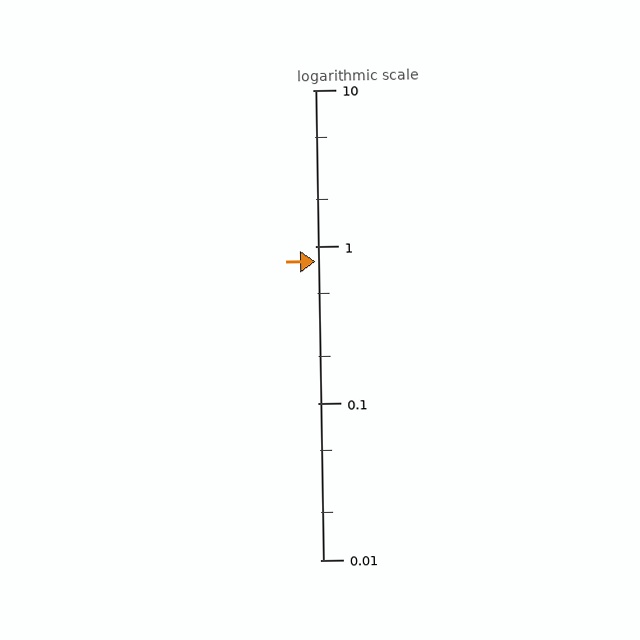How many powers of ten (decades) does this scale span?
The scale spans 3 decades, from 0.01 to 10.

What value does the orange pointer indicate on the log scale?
The pointer indicates approximately 0.81.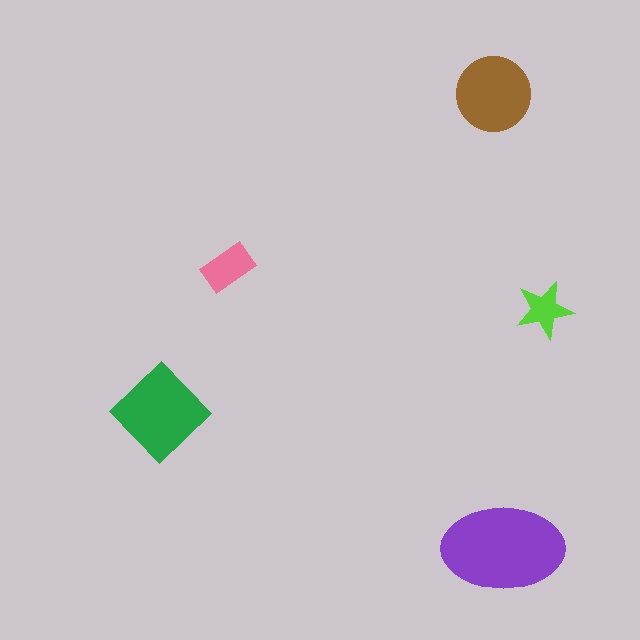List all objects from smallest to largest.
The lime star, the pink rectangle, the brown circle, the green diamond, the purple ellipse.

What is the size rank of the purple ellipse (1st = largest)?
1st.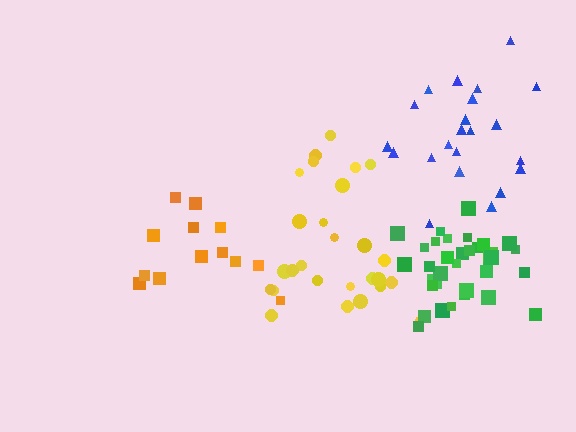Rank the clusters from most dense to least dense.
green, blue, yellow, orange.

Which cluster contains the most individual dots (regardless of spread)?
Green (33).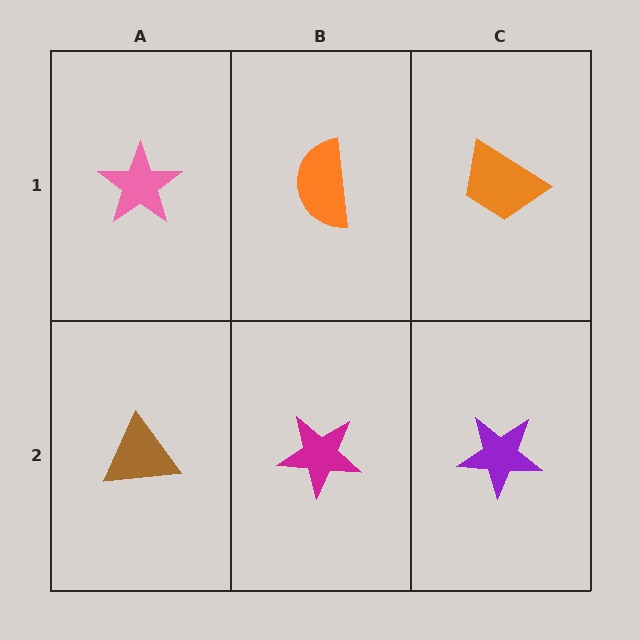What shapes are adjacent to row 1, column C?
A purple star (row 2, column C), an orange semicircle (row 1, column B).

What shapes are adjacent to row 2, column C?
An orange trapezoid (row 1, column C), a magenta star (row 2, column B).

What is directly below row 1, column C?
A purple star.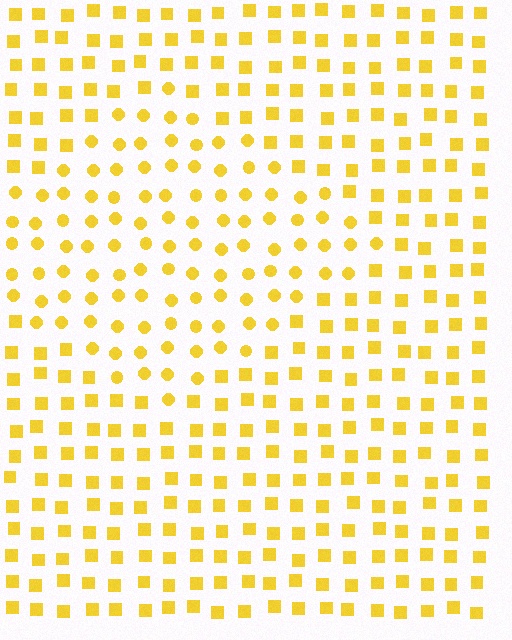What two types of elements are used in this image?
The image uses circles inside the diamond region and squares outside it.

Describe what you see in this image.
The image is filled with small yellow elements arranged in a uniform grid. A diamond-shaped region contains circles, while the surrounding area contains squares. The boundary is defined purely by the change in element shape.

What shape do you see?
I see a diamond.